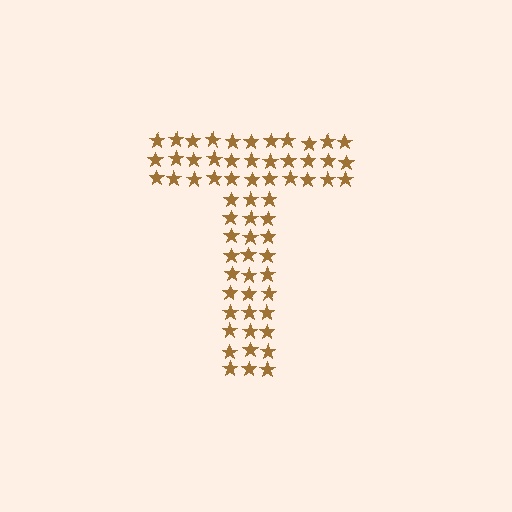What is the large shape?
The large shape is the letter T.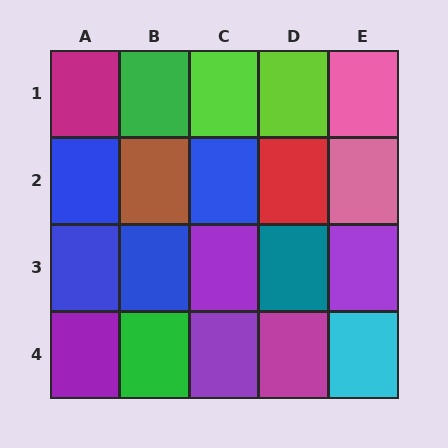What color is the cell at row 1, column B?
Green.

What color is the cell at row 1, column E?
Pink.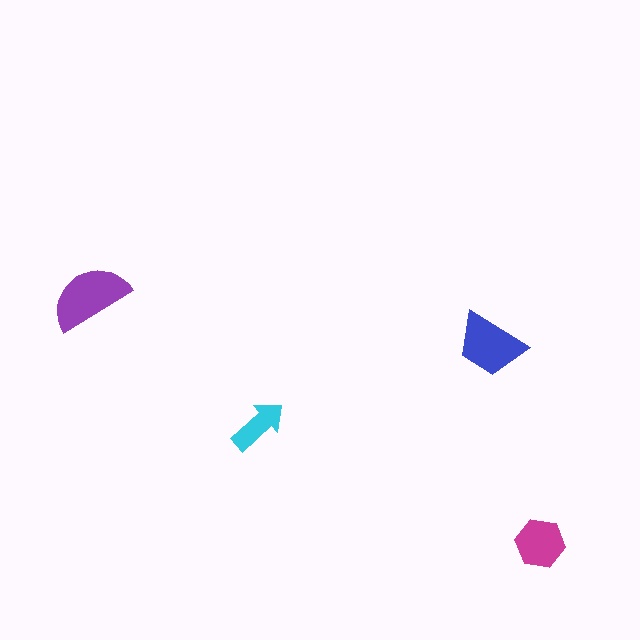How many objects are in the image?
There are 4 objects in the image.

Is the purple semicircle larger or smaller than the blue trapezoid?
Larger.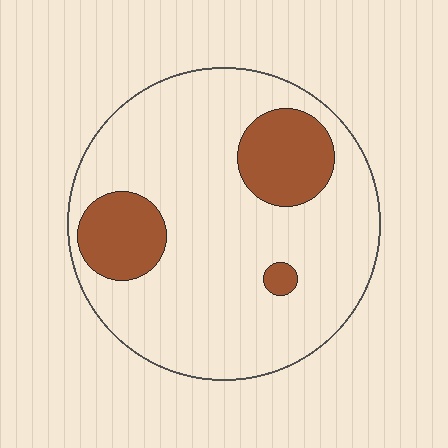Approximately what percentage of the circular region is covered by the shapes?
Approximately 20%.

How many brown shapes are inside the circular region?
3.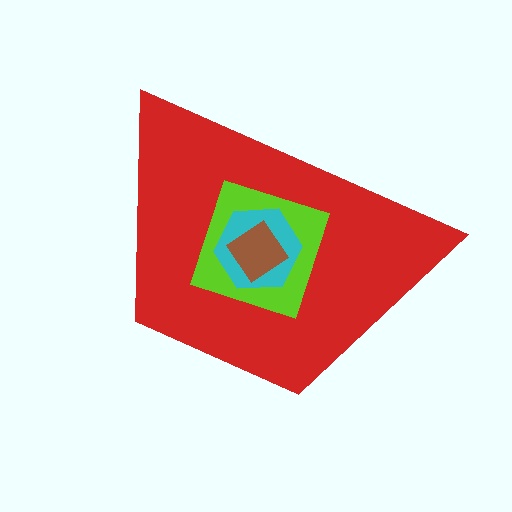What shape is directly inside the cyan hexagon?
The brown diamond.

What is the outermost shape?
The red trapezoid.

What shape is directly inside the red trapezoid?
The lime diamond.